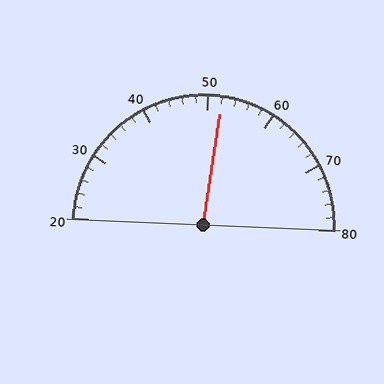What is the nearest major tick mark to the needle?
The nearest major tick mark is 50.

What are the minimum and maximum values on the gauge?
The gauge ranges from 20 to 80.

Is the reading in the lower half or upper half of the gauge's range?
The reading is in the upper half of the range (20 to 80).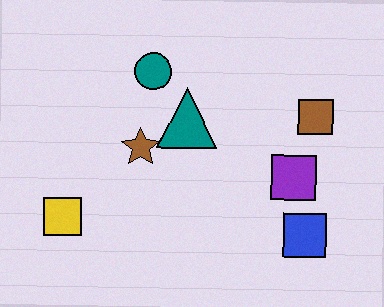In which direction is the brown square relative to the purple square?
The brown square is above the purple square.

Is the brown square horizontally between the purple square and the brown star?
No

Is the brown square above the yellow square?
Yes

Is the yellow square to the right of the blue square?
No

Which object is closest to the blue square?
The purple square is closest to the blue square.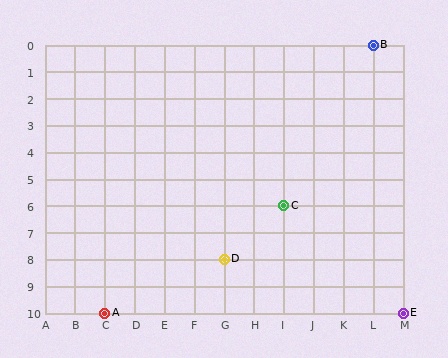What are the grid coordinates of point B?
Point B is at grid coordinates (L, 0).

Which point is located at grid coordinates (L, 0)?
Point B is at (L, 0).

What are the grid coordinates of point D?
Point D is at grid coordinates (G, 8).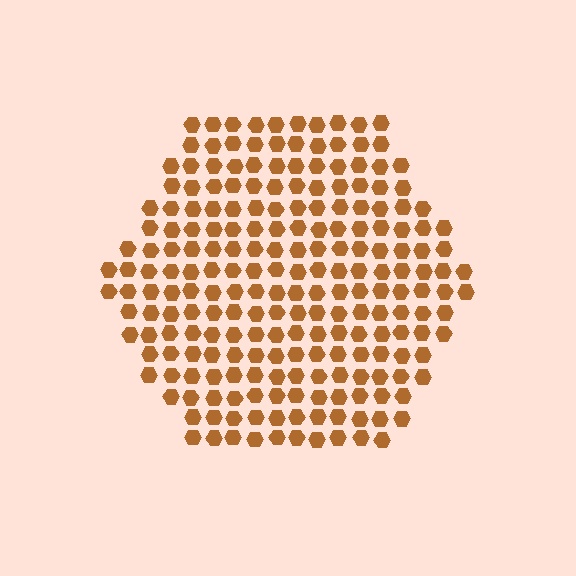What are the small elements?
The small elements are hexagons.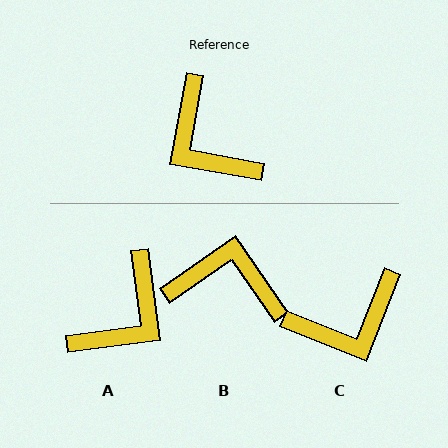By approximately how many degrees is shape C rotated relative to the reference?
Approximately 79 degrees counter-clockwise.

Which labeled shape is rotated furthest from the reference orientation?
B, about 135 degrees away.